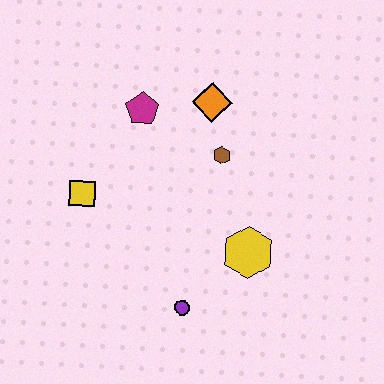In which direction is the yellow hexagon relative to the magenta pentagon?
The yellow hexagon is below the magenta pentagon.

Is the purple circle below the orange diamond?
Yes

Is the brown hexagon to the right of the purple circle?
Yes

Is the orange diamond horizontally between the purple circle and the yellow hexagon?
Yes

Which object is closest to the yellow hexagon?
The purple circle is closest to the yellow hexagon.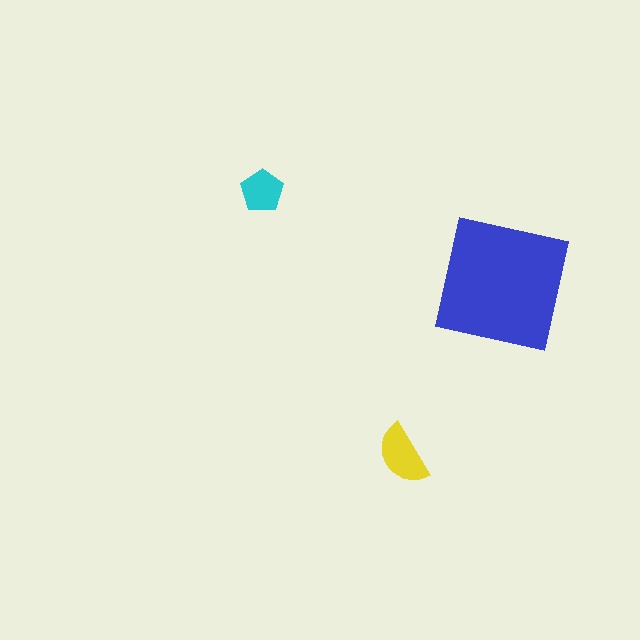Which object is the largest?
The blue square.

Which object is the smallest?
The cyan pentagon.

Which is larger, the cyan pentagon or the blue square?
The blue square.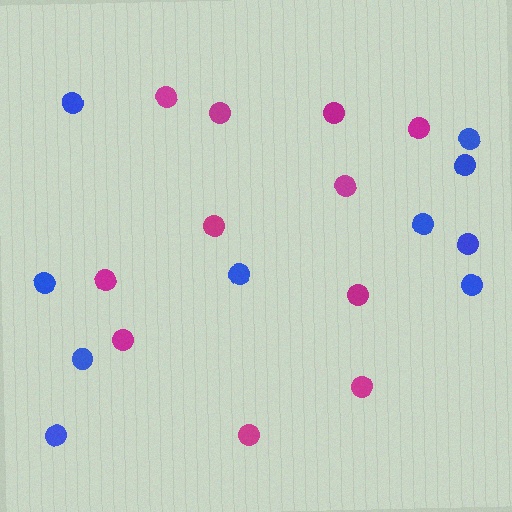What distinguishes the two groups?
There are 2 groups: one group of blue circles (10) and one group of magenta circles (11).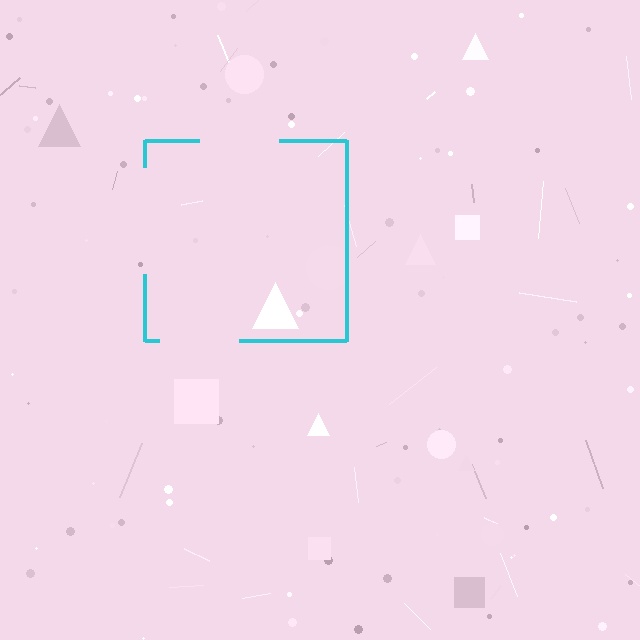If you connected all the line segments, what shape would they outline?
They would outline a square.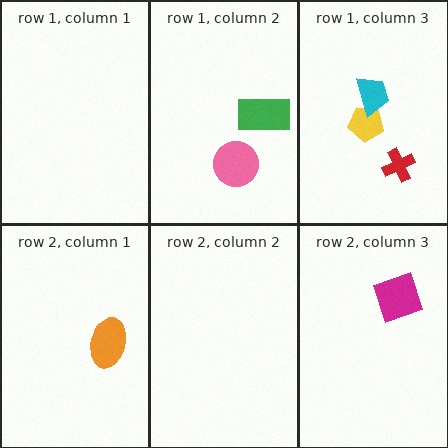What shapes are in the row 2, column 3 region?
The magenta square.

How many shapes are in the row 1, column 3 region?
3.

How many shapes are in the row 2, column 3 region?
1.